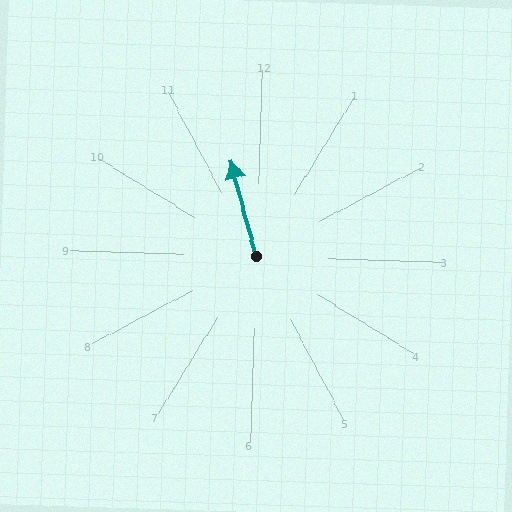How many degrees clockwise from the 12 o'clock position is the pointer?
Approximately 343 degrees.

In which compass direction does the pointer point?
North.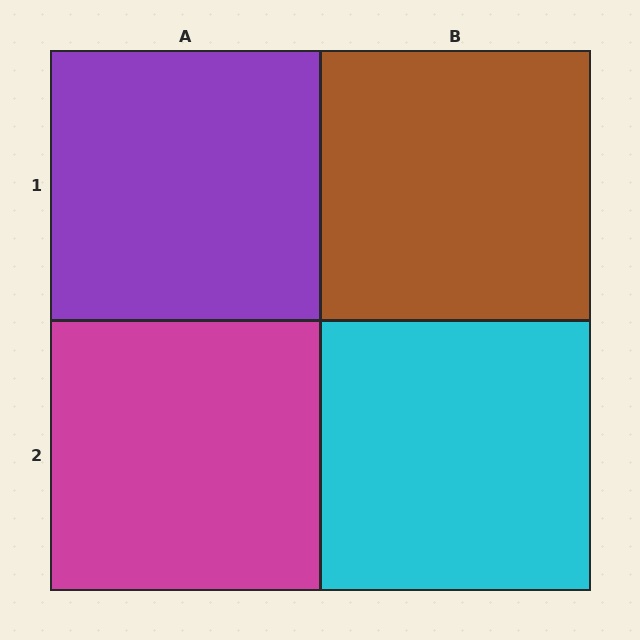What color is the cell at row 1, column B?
Brown.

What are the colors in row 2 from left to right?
Magenta, cyan.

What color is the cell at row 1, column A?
Purple.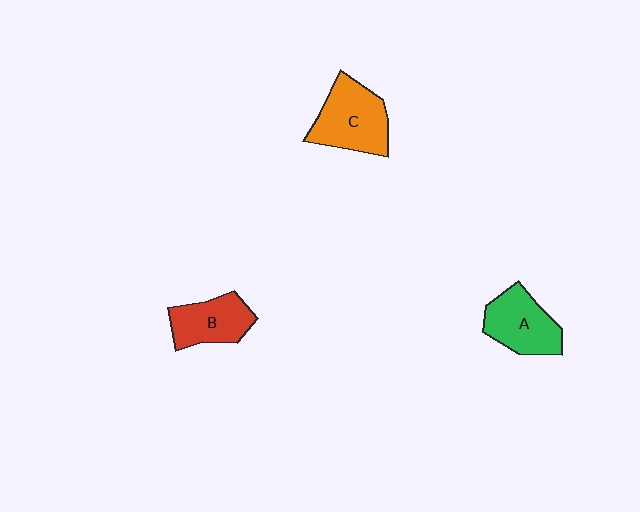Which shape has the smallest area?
Shape B (red).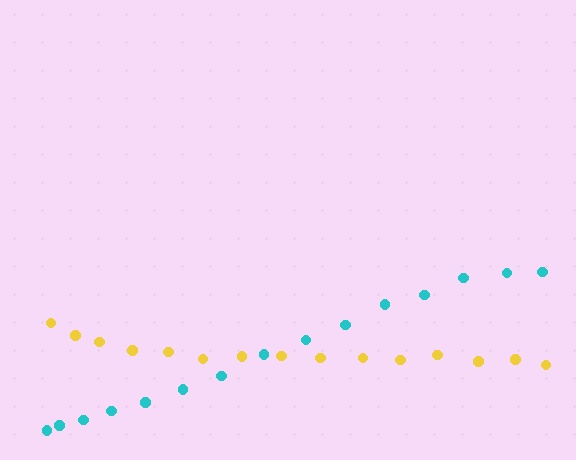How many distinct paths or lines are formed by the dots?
There are 2 distinct paths.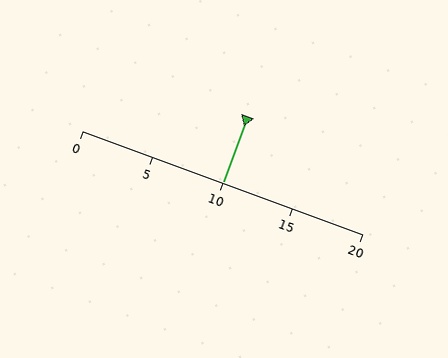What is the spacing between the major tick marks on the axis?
The major ticks are spaced 5 apart.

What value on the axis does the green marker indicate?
The marker indicates approximately 10.